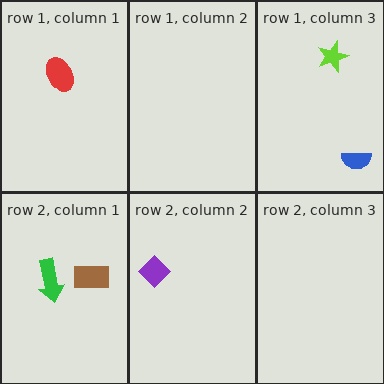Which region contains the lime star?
The row 1, column 3 region.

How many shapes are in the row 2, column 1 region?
2.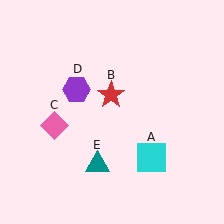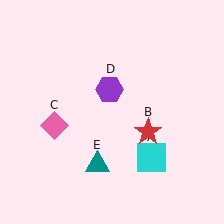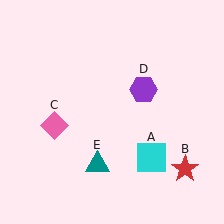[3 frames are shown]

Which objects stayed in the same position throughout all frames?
Cyan square (object A) and pink diamond (object C) and teal triangle (object E) remained stationary.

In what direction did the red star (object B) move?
The red star (object B) moved down and to the right.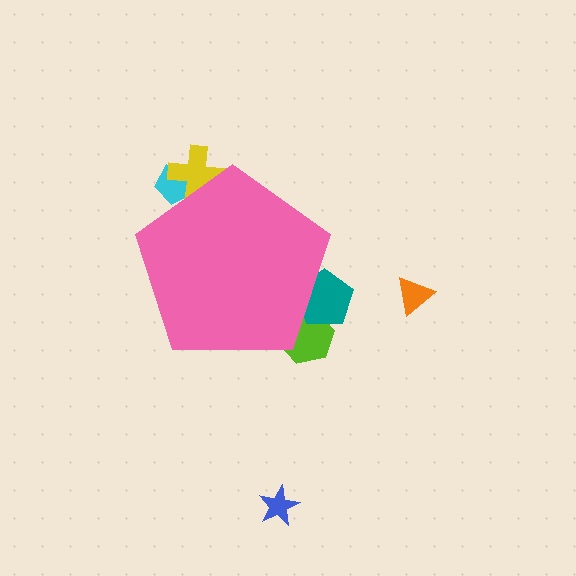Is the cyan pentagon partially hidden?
Yes, the cyan pentagon is partially hidden behind the pink pentagon.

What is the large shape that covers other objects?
A pink pentagon.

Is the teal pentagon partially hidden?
Yes, the teal pentagon is partially hidden behind the pink pentagon.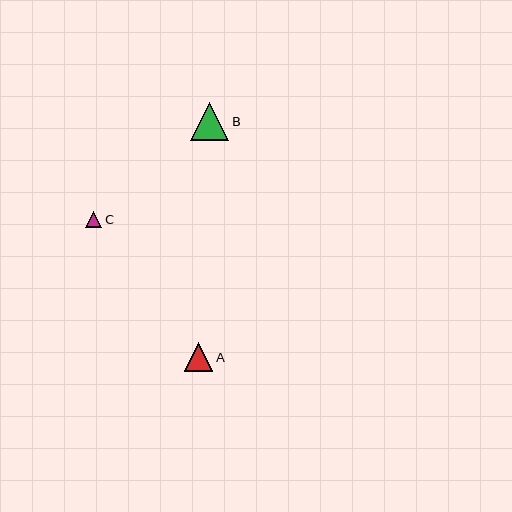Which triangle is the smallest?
Triangle C is the smallest with a size of approximately 16 pixels.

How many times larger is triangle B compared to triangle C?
Triangle B is approximately 2.4 times the size of triangle C.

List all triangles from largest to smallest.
From largest to smallest: B, A, C.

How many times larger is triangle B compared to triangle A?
Triangle B is approximately 1.3 times the size of triangle A.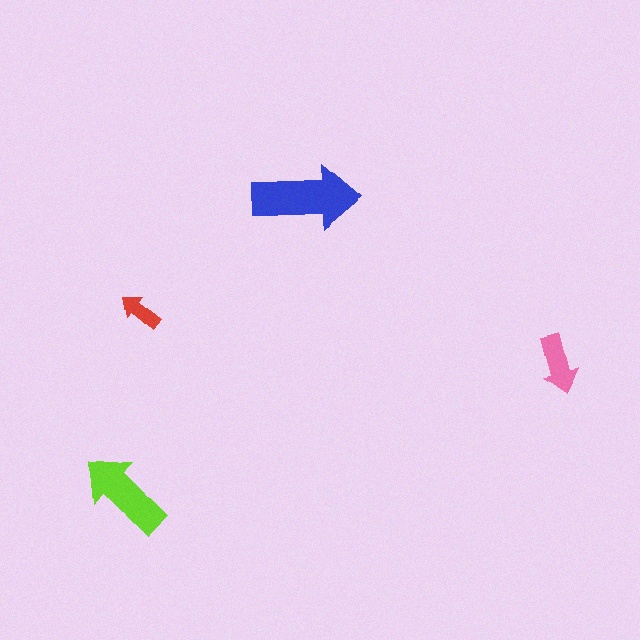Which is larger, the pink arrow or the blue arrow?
The blue one.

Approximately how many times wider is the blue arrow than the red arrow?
About 2.5 times wider.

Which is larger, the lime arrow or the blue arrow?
The blue one.